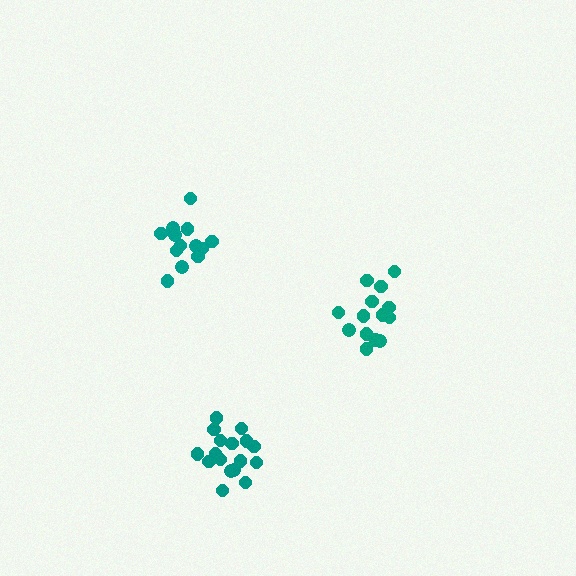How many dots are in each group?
Group 1: 14 dots, Group 2: 13 dots, Group 3: 17 dots (44 total).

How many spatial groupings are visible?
There are 3 spatial groupings.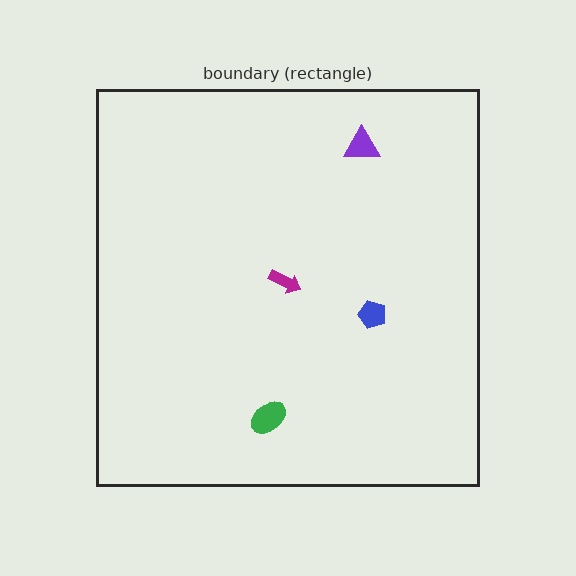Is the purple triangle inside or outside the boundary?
Inside.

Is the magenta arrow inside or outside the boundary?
Inside.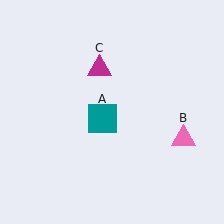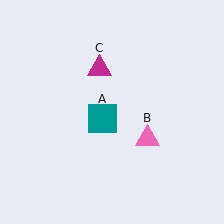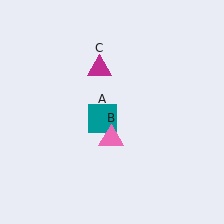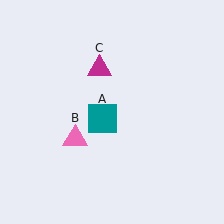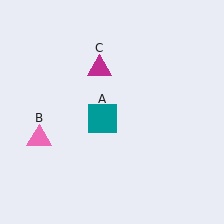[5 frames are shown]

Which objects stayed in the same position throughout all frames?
Teal square (object A) and magenta triangle (object C) remained stationary.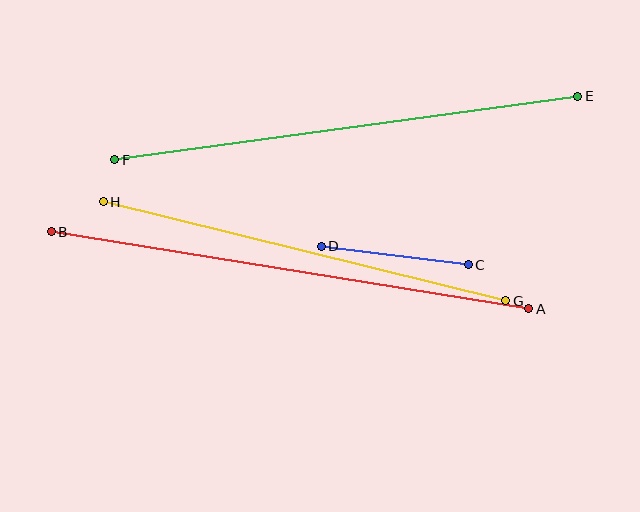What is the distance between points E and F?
The distance is approximately 468 pixels.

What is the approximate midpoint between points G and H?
The midpoint is at approximately (304, 251) pixels.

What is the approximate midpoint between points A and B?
The midpoint is at approximately (290, 270) pixels.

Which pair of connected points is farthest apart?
Points A and B are farthest apart.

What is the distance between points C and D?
The distance is approximately 148 pixels.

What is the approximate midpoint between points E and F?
The midpoint is at approximately (346, 128) pixels.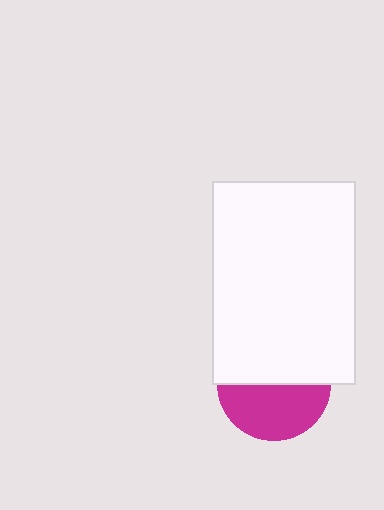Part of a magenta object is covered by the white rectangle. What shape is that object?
It is a circle.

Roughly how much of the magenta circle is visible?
About half of it is visible (roughly 48%).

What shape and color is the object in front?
The object in front is a white rectangle.